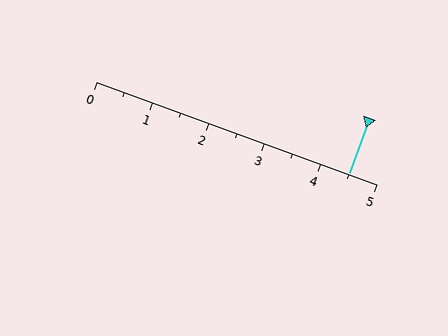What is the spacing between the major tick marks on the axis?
The major ticks are spaced 1 apart.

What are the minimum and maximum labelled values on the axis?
The axis runs from 0 to 5.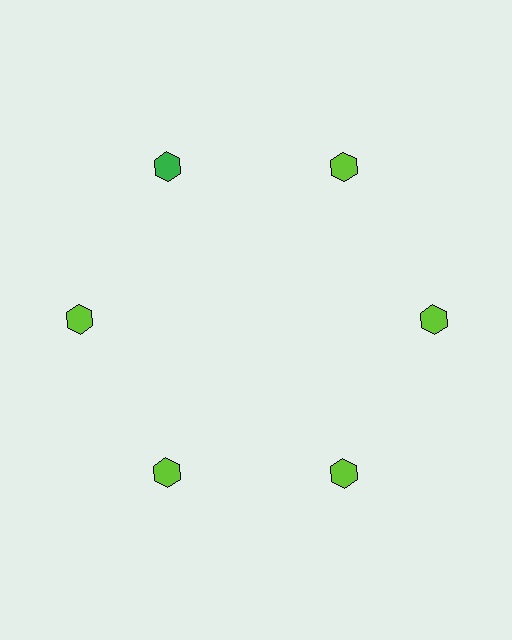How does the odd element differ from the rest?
It has a different color: green instead of lime.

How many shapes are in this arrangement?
There are 6 shapes arranged in a ring pattern.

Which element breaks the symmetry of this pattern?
The green hexagon at roughly the 11 o'clock position breaks the symmetry. All other shapes are lime hexagons.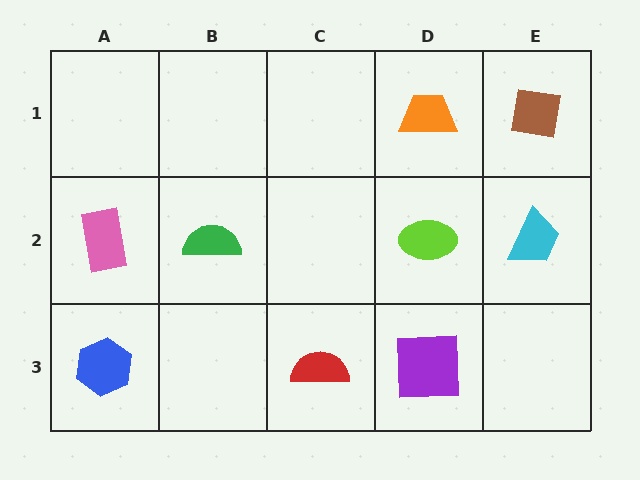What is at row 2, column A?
A pink rectangle.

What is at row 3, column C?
A red semicircle.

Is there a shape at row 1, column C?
No, that cell is empty.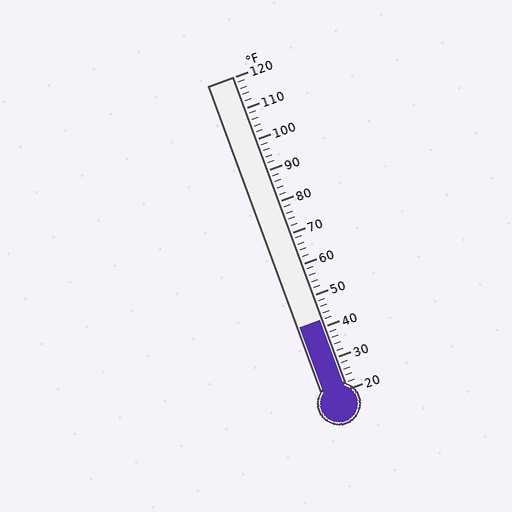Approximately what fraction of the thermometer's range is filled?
The thermometer is filled to approximately 20% of its range.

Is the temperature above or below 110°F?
The temperature is below 110°F.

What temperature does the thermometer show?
The thermometer shows approximately 42°F.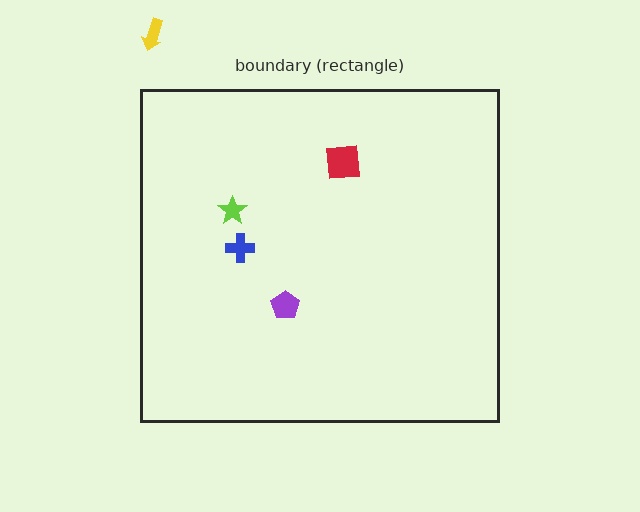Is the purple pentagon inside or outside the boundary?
Inside.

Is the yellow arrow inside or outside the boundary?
Outside.